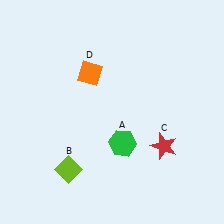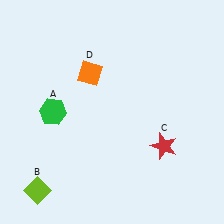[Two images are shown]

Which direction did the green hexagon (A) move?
The green hexagon (A) moved left.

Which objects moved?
The objects that moved are: the green hexagon (A), the lime diamond (B).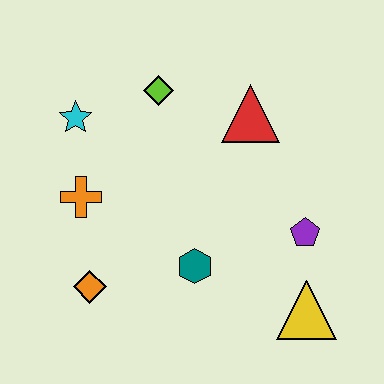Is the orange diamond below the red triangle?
Yes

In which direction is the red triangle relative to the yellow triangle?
The red triangle is above the yellow triangle.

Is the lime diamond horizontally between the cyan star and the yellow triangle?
Yes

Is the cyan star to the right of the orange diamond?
No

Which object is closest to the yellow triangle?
The purple pentagon is closest to the yellow triangle.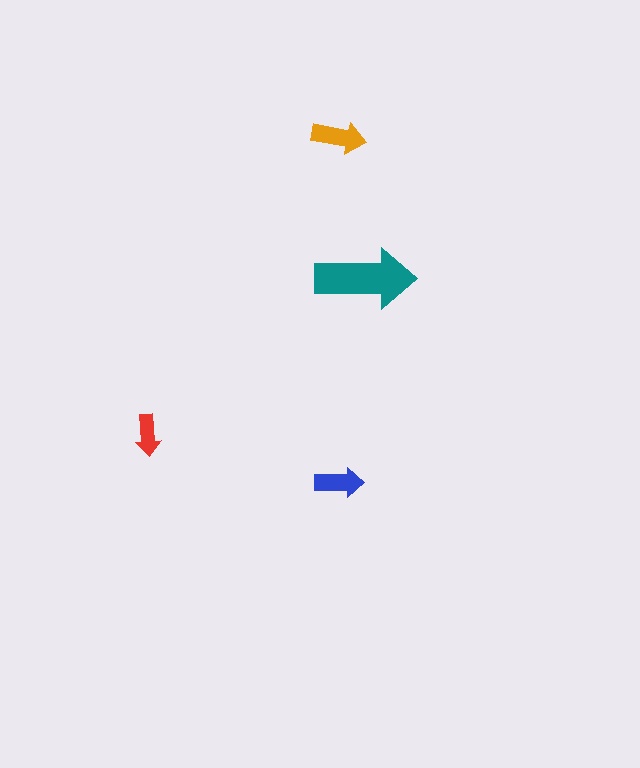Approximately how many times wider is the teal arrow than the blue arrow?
About 2 times wider.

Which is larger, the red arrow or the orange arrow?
The orange one.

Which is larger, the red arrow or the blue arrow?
The blue one.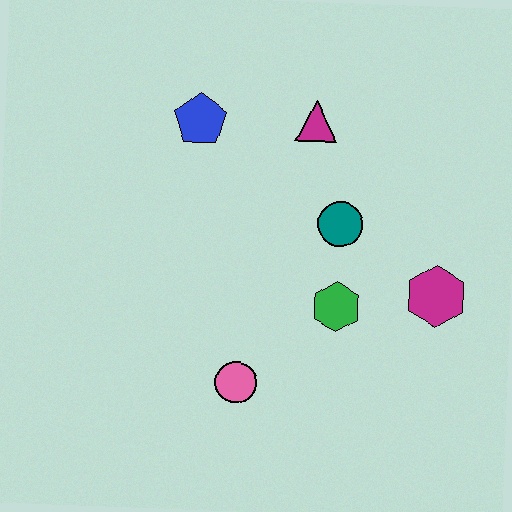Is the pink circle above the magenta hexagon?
No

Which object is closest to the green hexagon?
The teal circle is closest to the green hexagon.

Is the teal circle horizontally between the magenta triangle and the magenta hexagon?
Yes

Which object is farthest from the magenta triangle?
The pink circle is farthest from the magenta triangle.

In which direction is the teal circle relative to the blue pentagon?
The teal circle is to the right of the blue pentagon.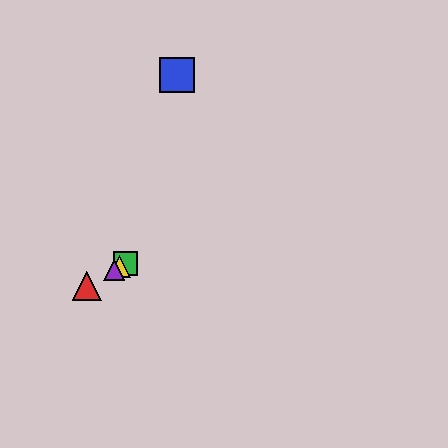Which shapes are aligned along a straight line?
The red triangle, the green square, the yellow triangle, the purple triangle are aligned along a straight line.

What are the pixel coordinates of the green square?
The green square is at (126, 263).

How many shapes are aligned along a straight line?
4 shapes (the red triangle, the green square, the yellow triangle, the purple triangle) are aligned along a straight line.